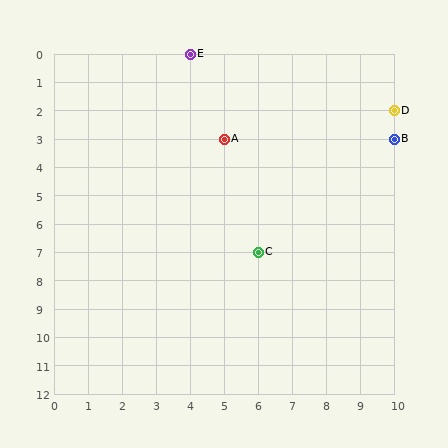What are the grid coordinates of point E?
Point E is at grid coordinates (4, 0).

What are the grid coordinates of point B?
Point B is at grid coordinates (10, 3).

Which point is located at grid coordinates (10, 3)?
Point B is at (10, 3).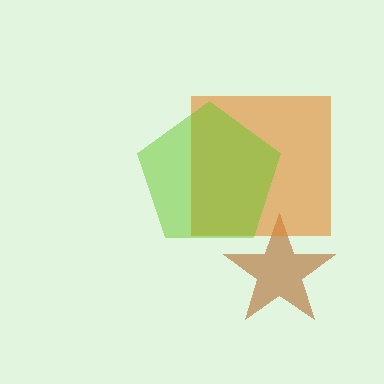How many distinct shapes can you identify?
There are 3 distinct shapes: a brown star, an orange square, a lime pentagon.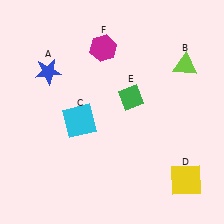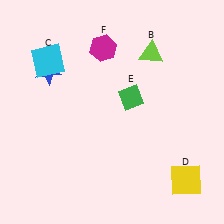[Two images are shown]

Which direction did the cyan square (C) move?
The cyan square (C) moved up.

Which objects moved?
The objects that moved are: the lime triangle (B), the cyan square (C).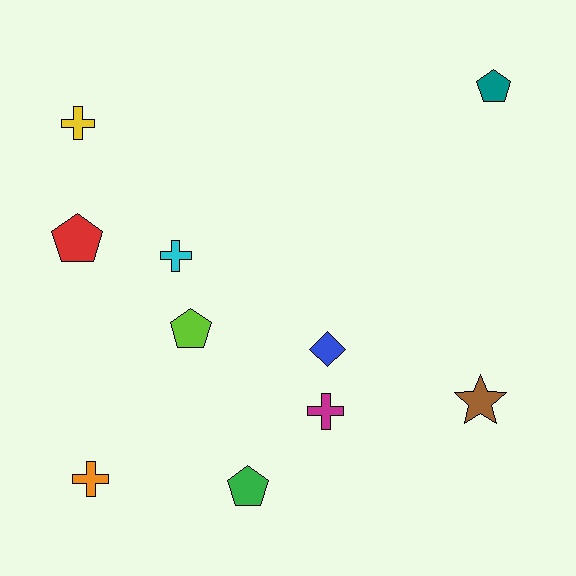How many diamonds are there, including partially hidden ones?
There is 1 diamond.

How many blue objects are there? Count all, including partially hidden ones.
There is 1 blue object.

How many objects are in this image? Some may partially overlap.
There are 10 objects.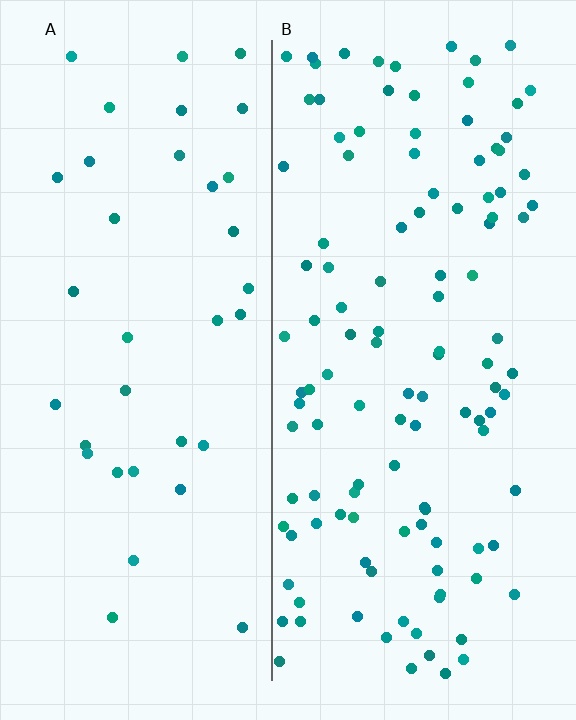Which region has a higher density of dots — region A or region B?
B (the right).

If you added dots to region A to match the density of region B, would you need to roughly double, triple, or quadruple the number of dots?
Approximately triple.